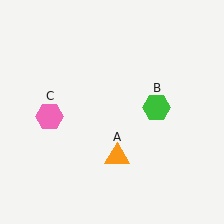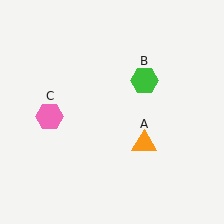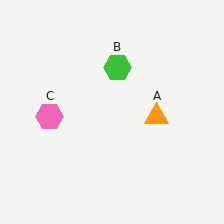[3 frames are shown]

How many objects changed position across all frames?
2 objects changed position: orange triangle (object A), green hexagon (object B).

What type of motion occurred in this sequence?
The orange triangle (object A), green hexagon (object B) rotated counterclockwise around the center of the scene.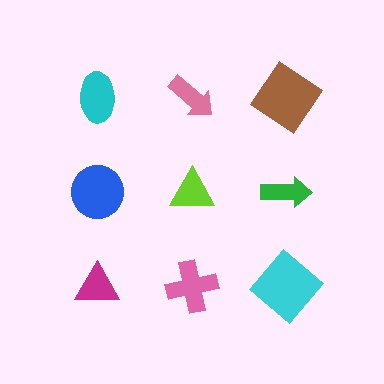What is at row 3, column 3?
A cyan diamond.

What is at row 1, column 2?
A pink arrow.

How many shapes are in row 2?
3 shapes.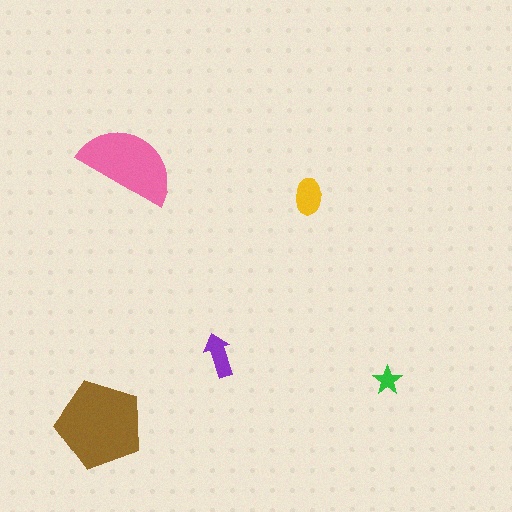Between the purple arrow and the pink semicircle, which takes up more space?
The pink semicircle.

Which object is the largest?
The brown pentagon.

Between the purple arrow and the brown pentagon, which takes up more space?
The brown pentagon.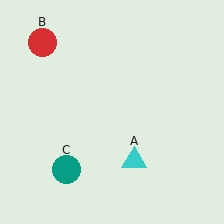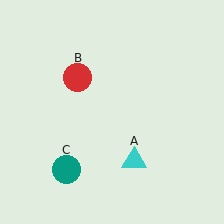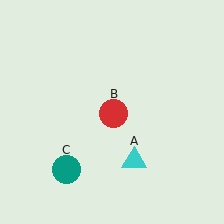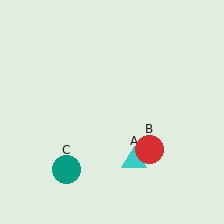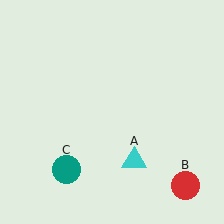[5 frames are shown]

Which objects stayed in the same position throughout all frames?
Cyan triangle (object A) and teal circle (object C) remained stationary.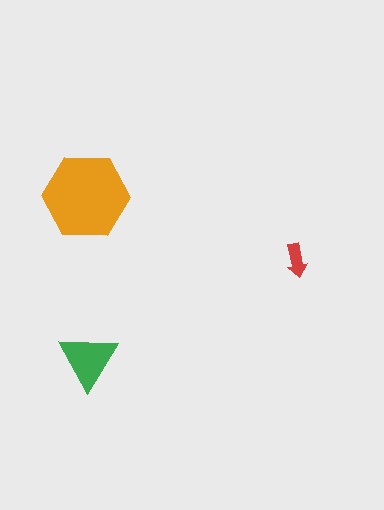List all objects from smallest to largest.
The red arrow, the green triangle, the orange hexagon.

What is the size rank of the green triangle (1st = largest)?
2nd.